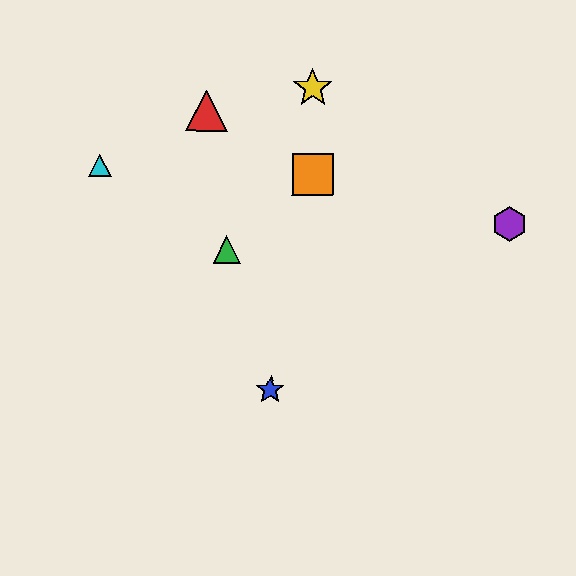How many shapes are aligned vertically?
2 shapes (the yellow star, the orange square) are aligned vertically.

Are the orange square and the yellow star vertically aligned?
Yes, both are at x≈312.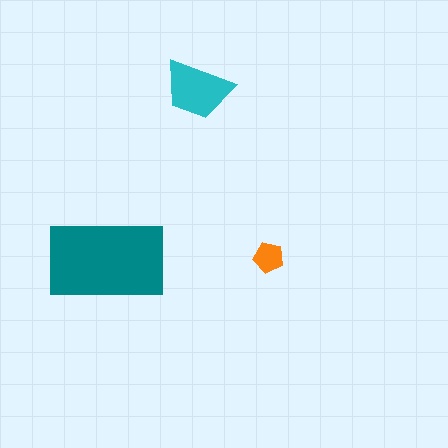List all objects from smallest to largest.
The orange pentagon, the cyan trapezoid, the teal rectangle.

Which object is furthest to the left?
The teal rectangle is leftmost.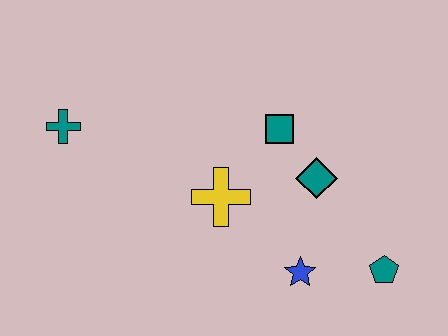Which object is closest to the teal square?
The teal diamond is closest to the teal square.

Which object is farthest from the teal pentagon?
The teal cross is farthest from the teal pentagon.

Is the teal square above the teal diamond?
Yes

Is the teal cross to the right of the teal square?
No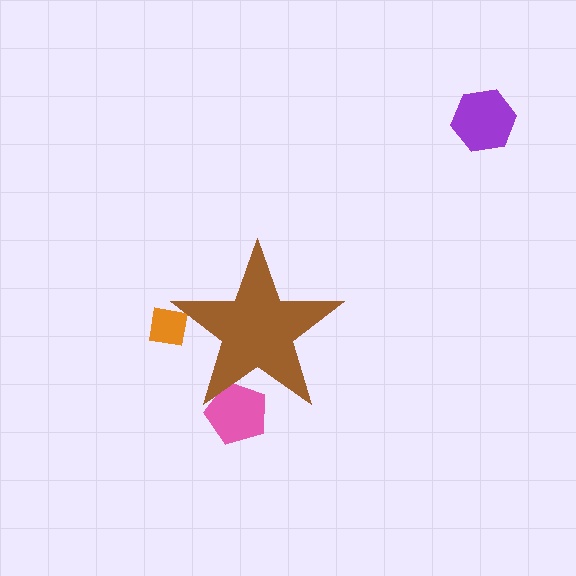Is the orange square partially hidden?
Yes, the orange square is partially hidden behind the brown star.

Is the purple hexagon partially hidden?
No, the purple hexagon is fully visible.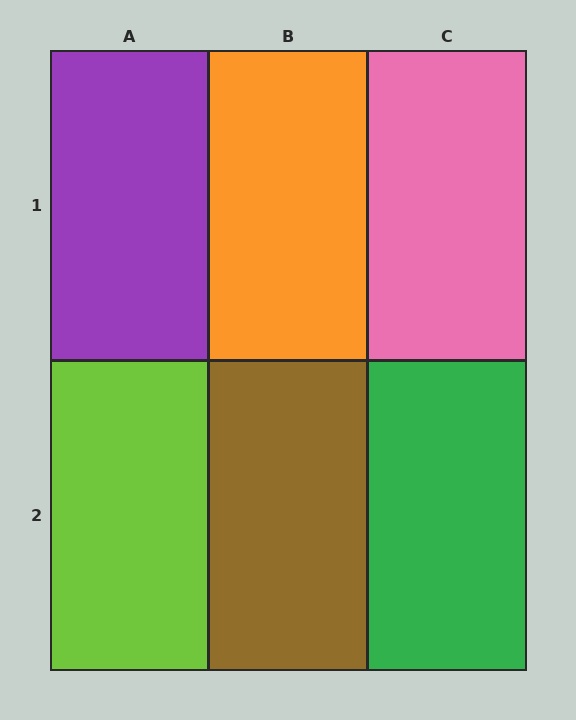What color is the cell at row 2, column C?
Green.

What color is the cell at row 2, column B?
Brown.